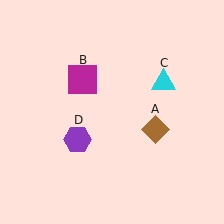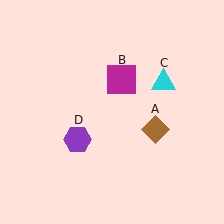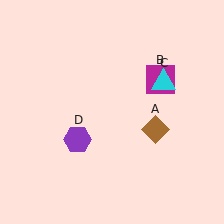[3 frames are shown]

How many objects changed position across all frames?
1 object changed position: magenta square (object B).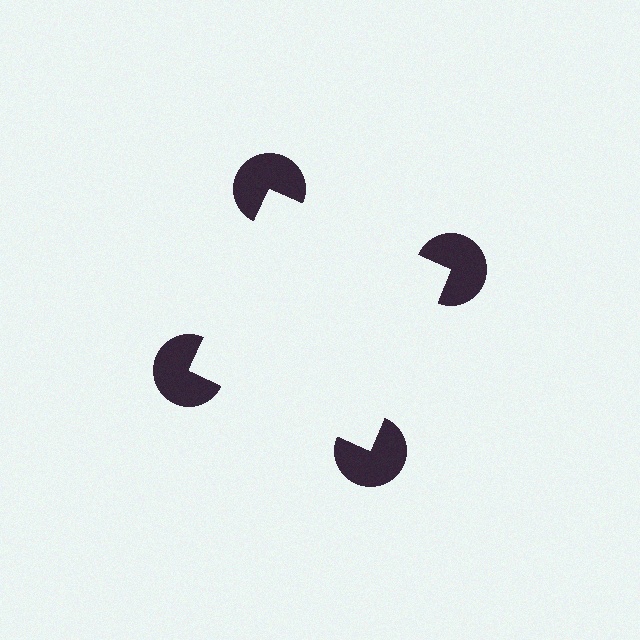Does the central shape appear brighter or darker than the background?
It typically appears slightly brighter than the background, even though no actual brightness change is drawn.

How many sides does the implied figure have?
4 sides.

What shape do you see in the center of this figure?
An illusory square — its edges are inferred from the aligned wedge cuts in the pac-man discs, not physically drawn.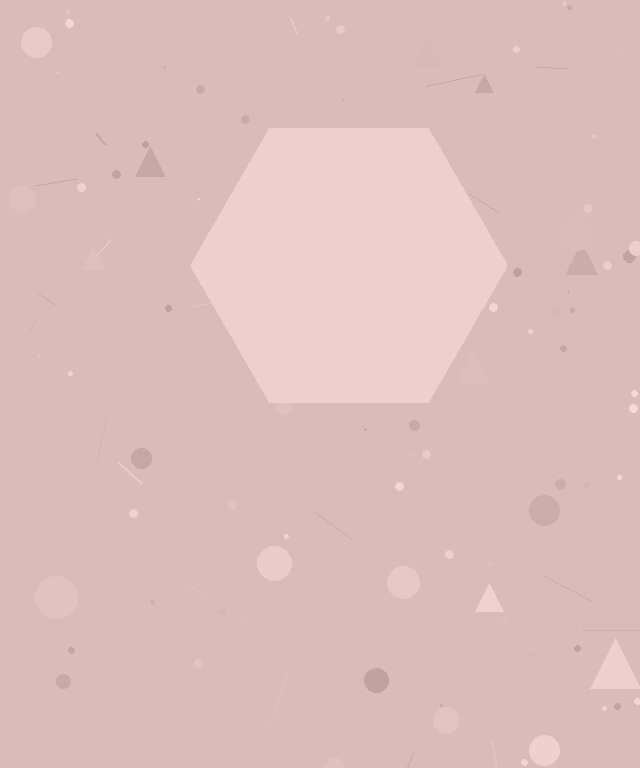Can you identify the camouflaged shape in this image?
The camouflaged shape is a hexagon.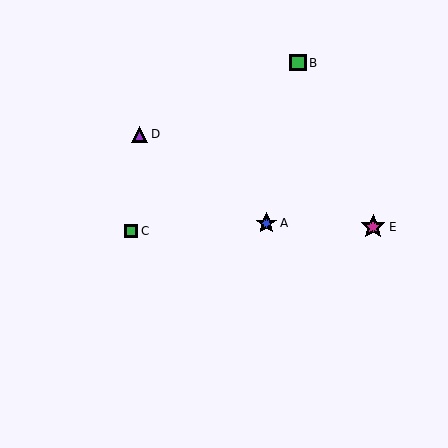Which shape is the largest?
The magenta star (labeled E) is the largest.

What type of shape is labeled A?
Shape A is a blue star.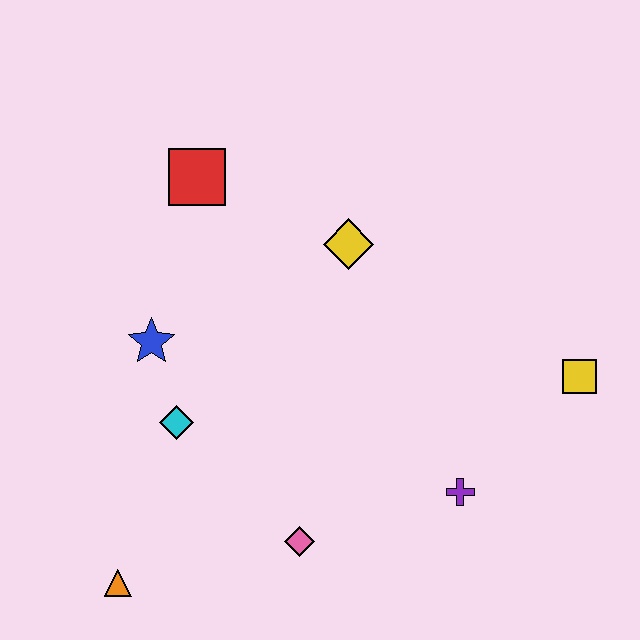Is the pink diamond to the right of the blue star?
Yes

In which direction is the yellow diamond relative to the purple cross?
The yellow diamond is above the purple cross.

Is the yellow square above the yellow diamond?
No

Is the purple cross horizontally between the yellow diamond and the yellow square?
Yes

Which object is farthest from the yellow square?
The orange triangle is farthest from the yellow square.